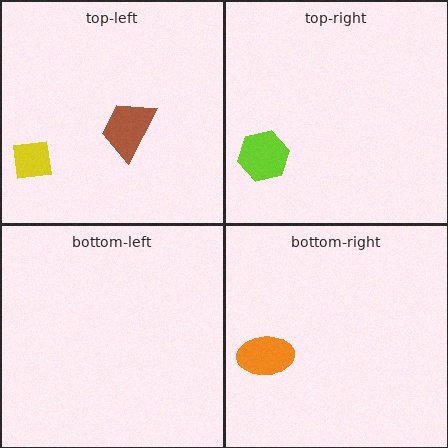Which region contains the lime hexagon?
The top-right region.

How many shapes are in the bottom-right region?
1.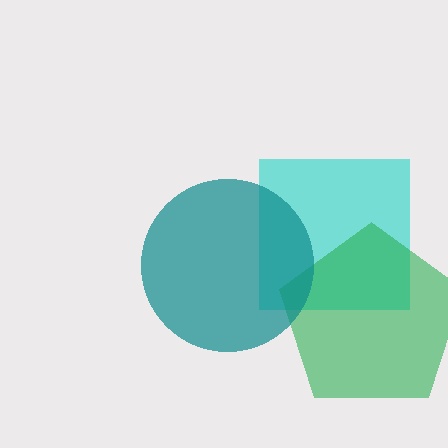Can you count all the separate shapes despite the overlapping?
Yes, there are 3 separate shapes.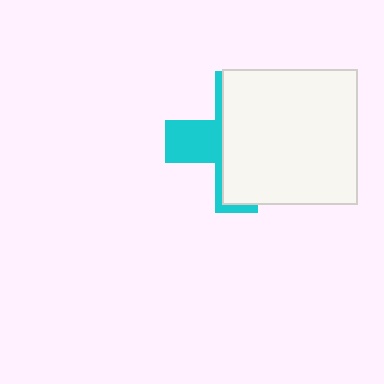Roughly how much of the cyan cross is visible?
A small part of it is visible (roughly 32%).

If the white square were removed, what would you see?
You would see the complete cyan cross.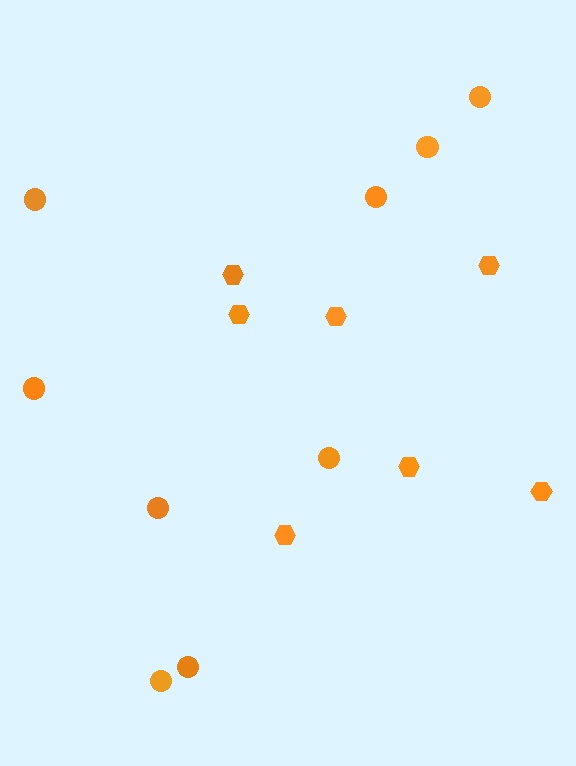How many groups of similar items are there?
There are 2 groups: one group of circles (9) and one group of hexagons (7).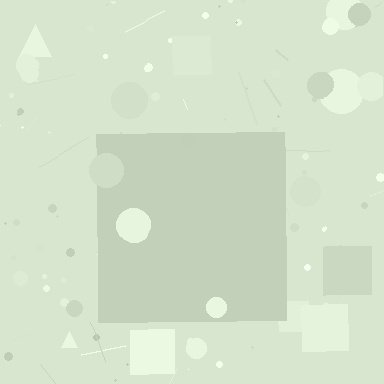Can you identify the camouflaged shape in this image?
The camouflaged shape is a square.